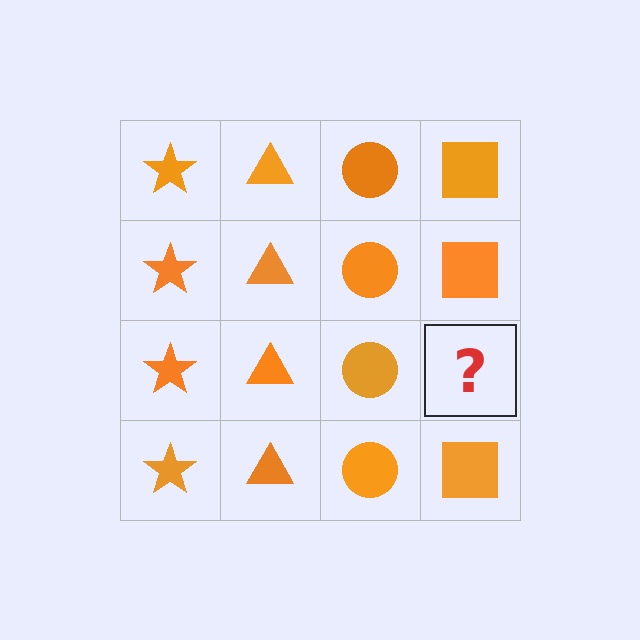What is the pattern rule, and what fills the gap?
The rule is that each column has a consistent shape. The gap should be filled with an orange square.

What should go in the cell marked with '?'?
The missing cell should contain an orange square.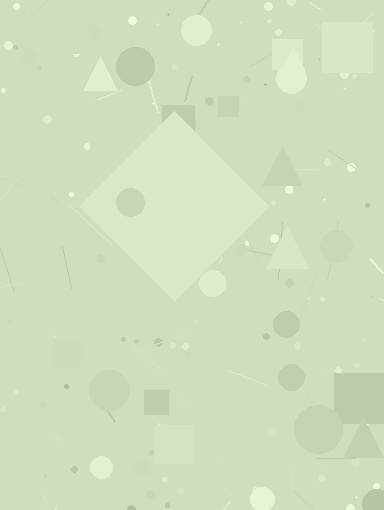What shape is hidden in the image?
A diamond is hidden in the image.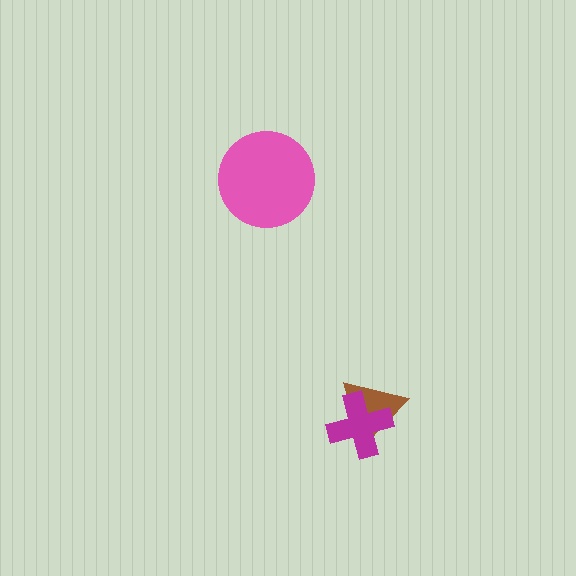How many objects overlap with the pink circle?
0 objects overlap with the pink circle.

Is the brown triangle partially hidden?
Yes, it is partially covered by another shape.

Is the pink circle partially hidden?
No, no other shape covers it.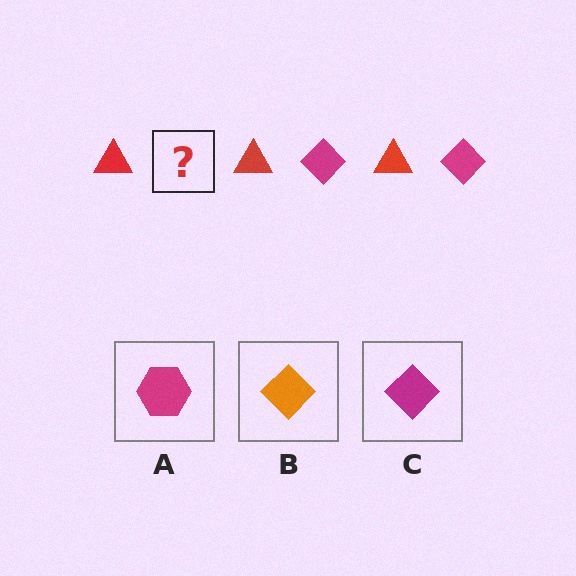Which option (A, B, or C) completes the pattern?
C.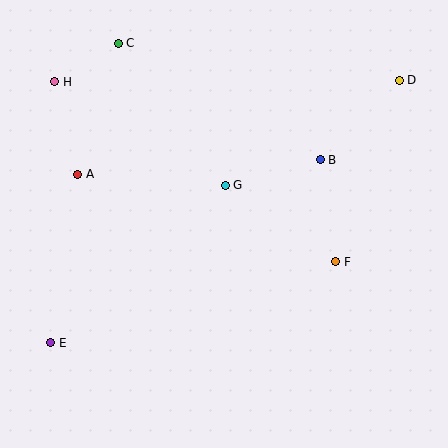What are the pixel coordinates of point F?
Point F is at (336, 262).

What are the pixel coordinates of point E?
Point E is at (51, 343).